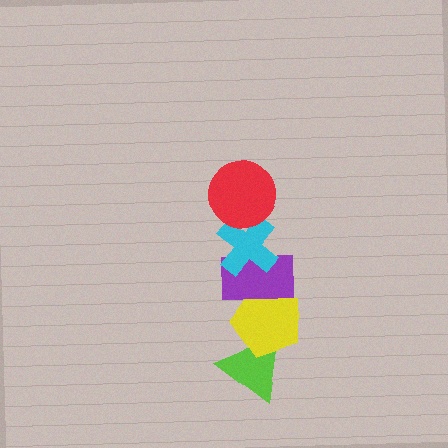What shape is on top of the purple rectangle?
The cyan cross is on top of the purple rectangle.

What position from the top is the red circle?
The red circle is 1st from the top.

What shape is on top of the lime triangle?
The yellow pentagon is on top of the lime triangle.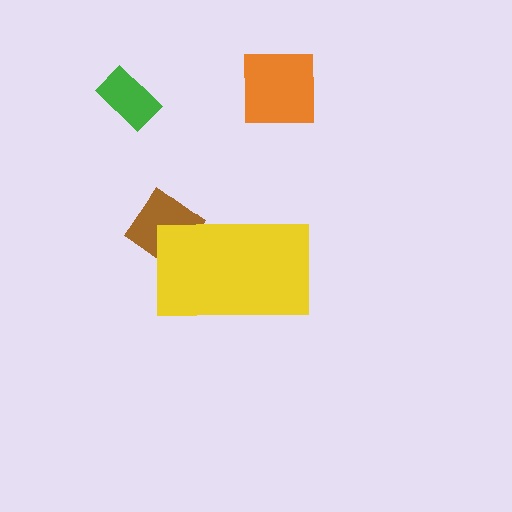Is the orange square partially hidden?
No, the orange square is fully visible.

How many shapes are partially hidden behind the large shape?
1 shape is partially hidden.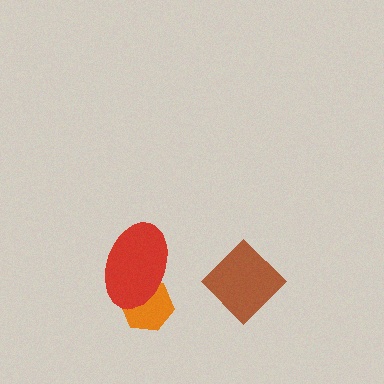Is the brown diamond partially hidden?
No, no other shape covers it.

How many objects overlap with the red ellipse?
1 object overlaps with the red ellipse.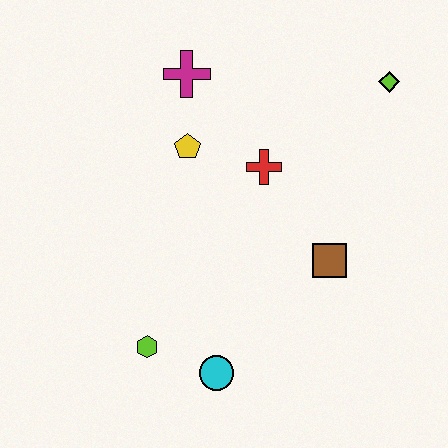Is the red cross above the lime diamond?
No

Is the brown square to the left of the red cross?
No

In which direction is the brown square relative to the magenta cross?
The brown square is below the magenta cross.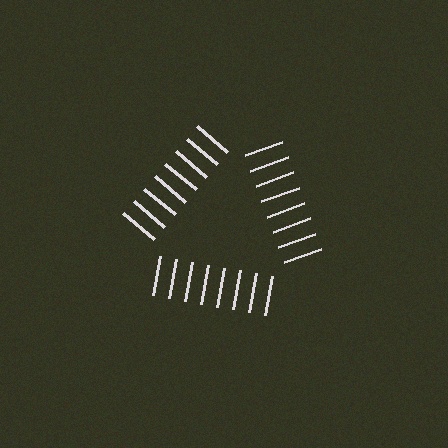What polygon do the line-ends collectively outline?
An illusory triangle — the line segments terminate on its edges but no continuous stroke is drawn.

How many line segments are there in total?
24 — 8 along each of the 3 edges.